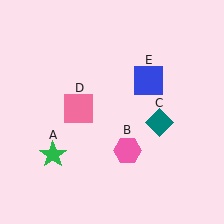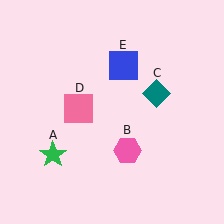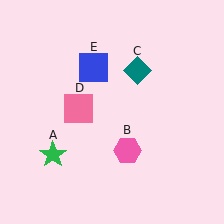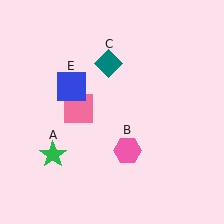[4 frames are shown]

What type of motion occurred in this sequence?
The teal diamond (object C), blue square (object E) rotated counterclockwise around the center of the scene.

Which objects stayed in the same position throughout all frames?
Green star (object A) and pink hexagon (object B) and pink square (object D) remained stationary.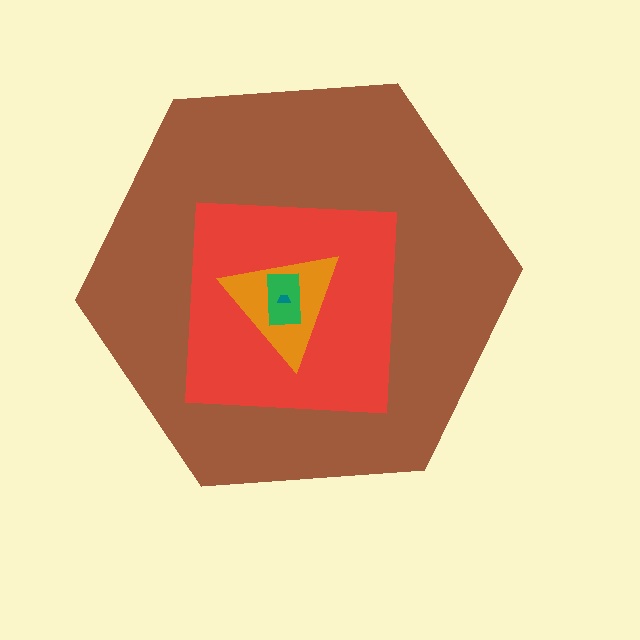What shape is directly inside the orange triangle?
The green rectangle.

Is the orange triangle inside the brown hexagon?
Yes.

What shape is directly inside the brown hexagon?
The red square.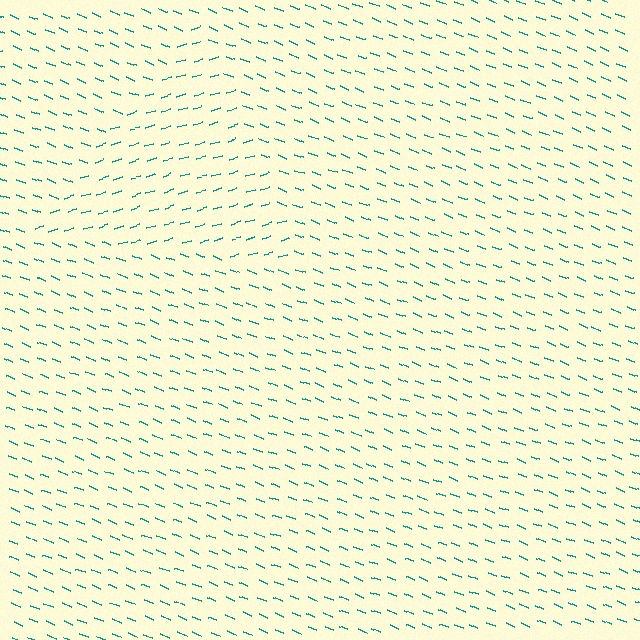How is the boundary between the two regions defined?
The boundary is defined purely by a change in line orientation (approximately 38 degrees difference). All lines are the same color and thickness.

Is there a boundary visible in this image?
Yes, there is a texture boundary formed by a change in line orientation.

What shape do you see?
I see a triangle.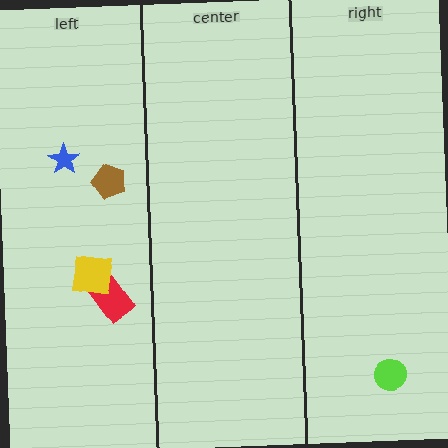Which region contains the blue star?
The left region.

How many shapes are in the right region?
1.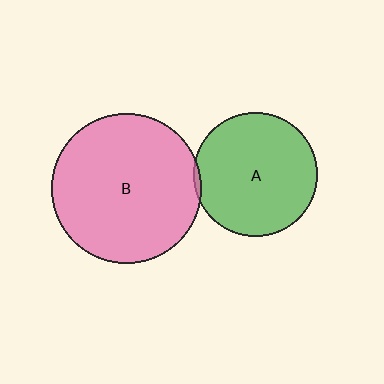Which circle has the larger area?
Circle B (pink).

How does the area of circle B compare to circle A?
Approximately 1.5 times.